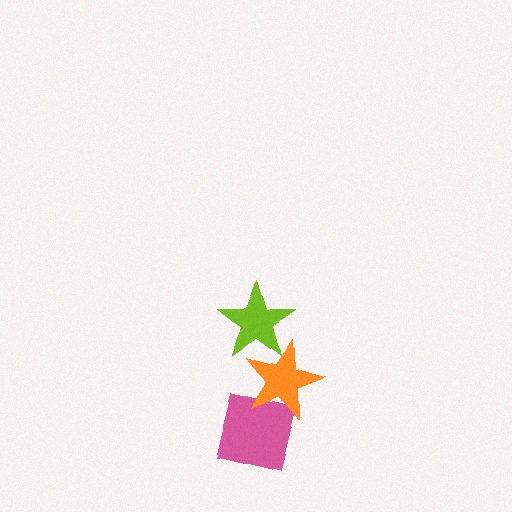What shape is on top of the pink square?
The orange star is on top of the pink square.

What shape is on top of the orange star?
The lime star is on top of the orange star.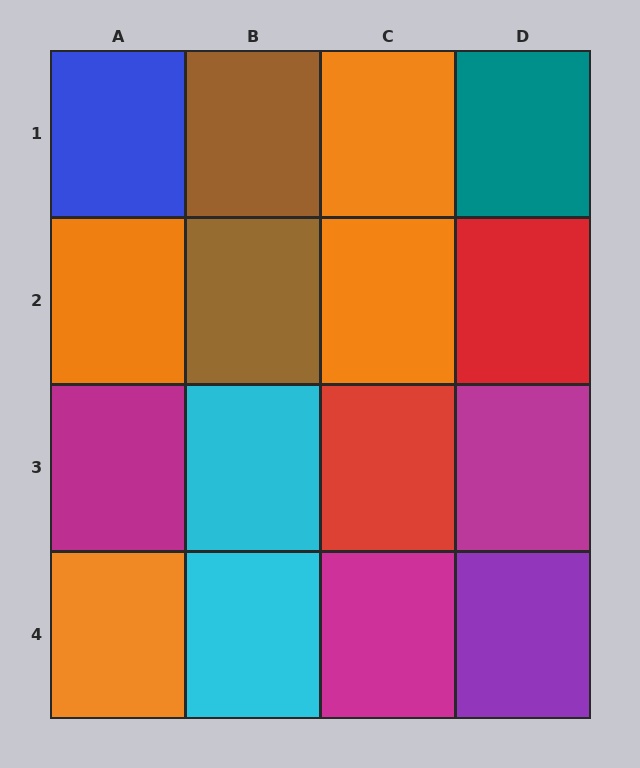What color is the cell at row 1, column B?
Brown.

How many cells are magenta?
3 cells are magenta.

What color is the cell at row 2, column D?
Red.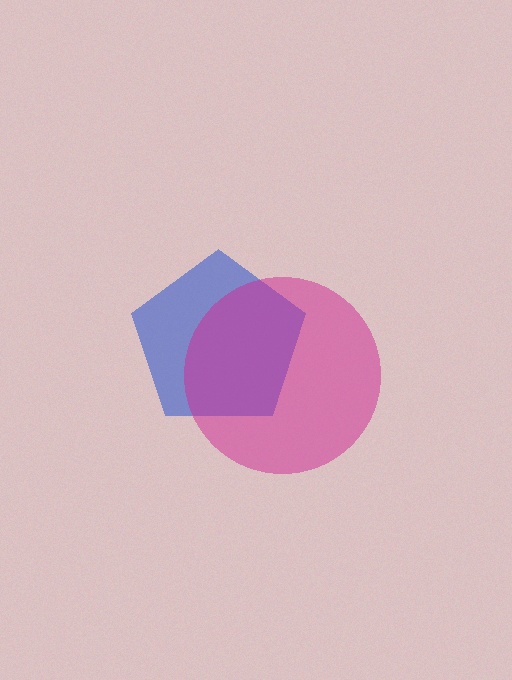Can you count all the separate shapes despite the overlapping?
Yes, there are 2 separate shapes.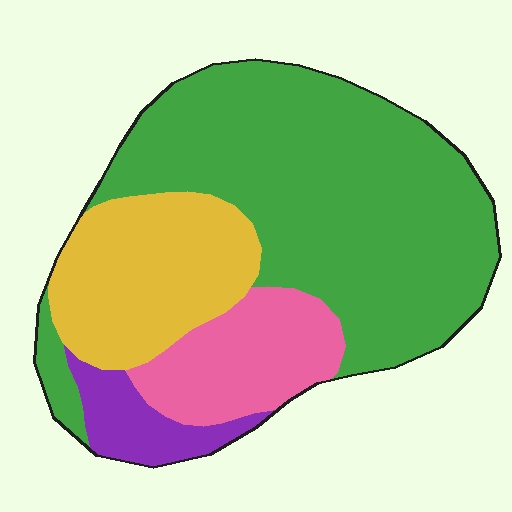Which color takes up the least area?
Purple, at roughly 5%.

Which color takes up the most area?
Green, at roughly 55%.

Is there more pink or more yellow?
Yellow.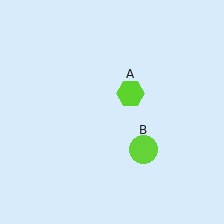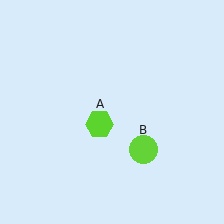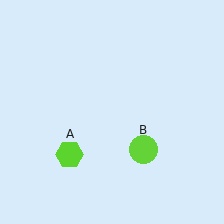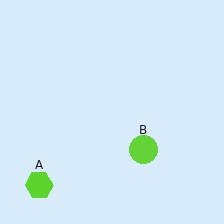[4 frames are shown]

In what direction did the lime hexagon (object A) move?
The lime hexagon (object A) moved down and to the left.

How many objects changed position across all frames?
1 object changed position: lime hexagon (object A).